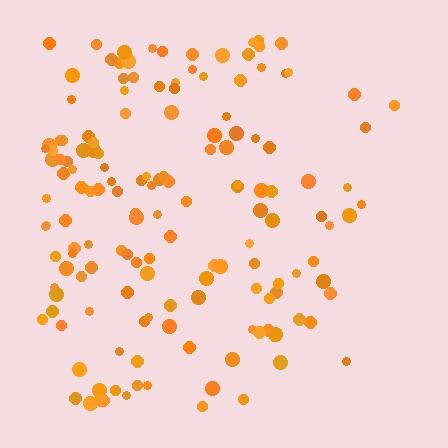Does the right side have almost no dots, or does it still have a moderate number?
Still a moderate number, just noticeably fewer than the left.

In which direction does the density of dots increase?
From right to left, with the left side densest.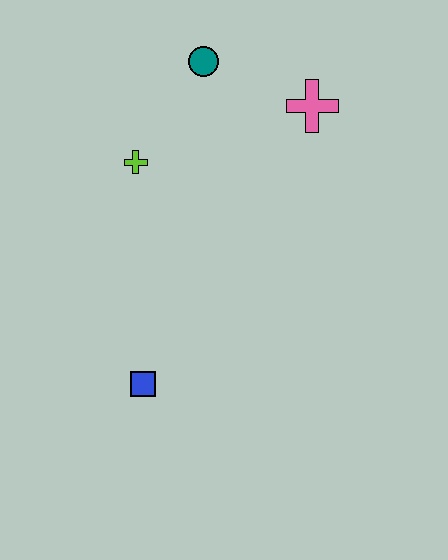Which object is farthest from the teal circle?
The blue square is farthest from the teal circle.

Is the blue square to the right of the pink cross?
No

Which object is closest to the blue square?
The lime cross is closest to the blue square.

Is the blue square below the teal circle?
Yes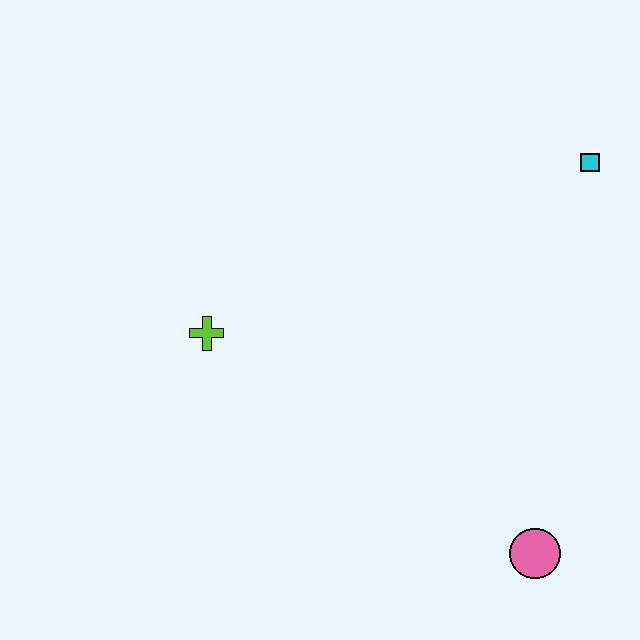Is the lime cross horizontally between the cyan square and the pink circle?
No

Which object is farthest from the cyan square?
The lime cross is farthest from the cyan square.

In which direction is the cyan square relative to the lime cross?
The cyan square is to the right of the lime cross.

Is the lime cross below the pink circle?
No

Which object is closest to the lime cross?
The pink circle is closest to the lime cross.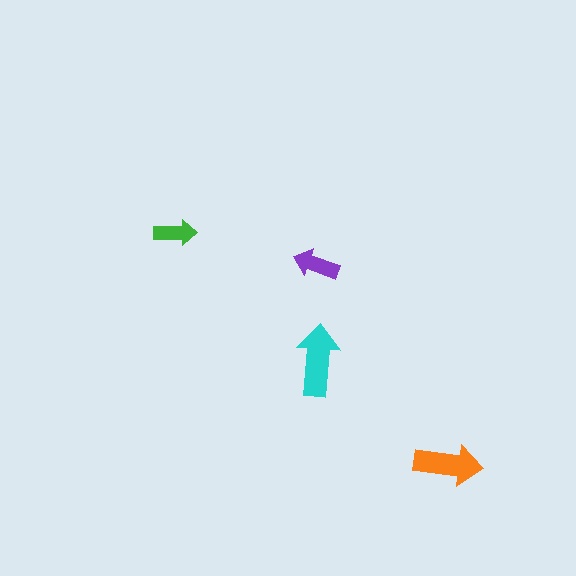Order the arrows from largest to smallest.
the cyan one, the orange one, the purple one, the green one.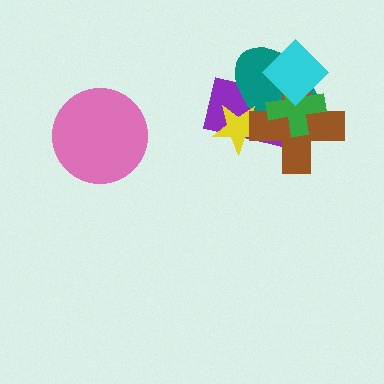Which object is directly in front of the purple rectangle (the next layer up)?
The teal ellipse is directly in front of the purple rectangle.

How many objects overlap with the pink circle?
0 objects overlap with the pink circle.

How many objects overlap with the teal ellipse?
5 objects overlap with the teal ellipse.